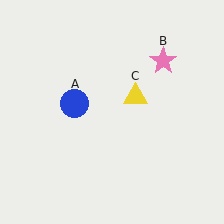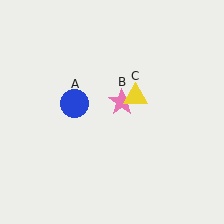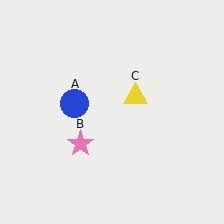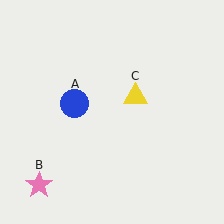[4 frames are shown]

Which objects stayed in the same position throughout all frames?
Blue circle (object A) and yellow triangle (object C) remained stationary.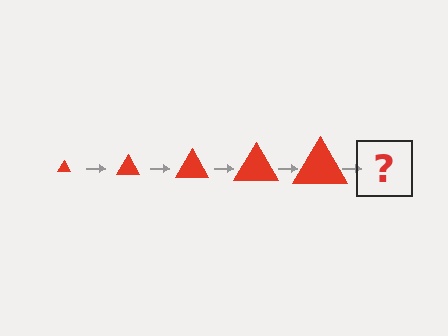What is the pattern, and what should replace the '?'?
The pattern is that the triangle gets progressively larger each step. The '?' should be a red triangle, larger than the previous one.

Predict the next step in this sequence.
The next step is a red triangle, larger than the previous one.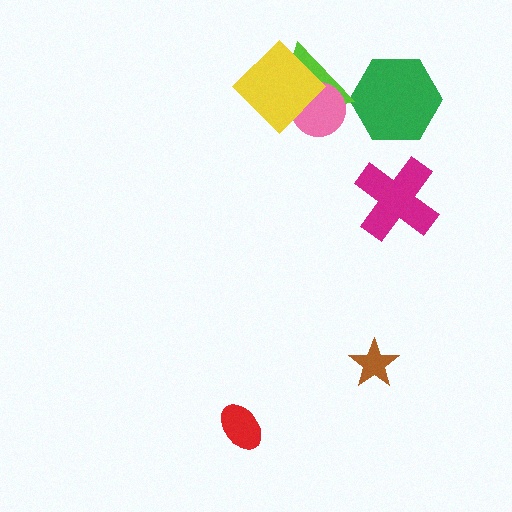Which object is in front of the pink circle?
The yellow diamond is in front of the pink circle.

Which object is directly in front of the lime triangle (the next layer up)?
The pink circle is directly in front of the lime triangle.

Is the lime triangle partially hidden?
Yes, it is partially covered by another shape.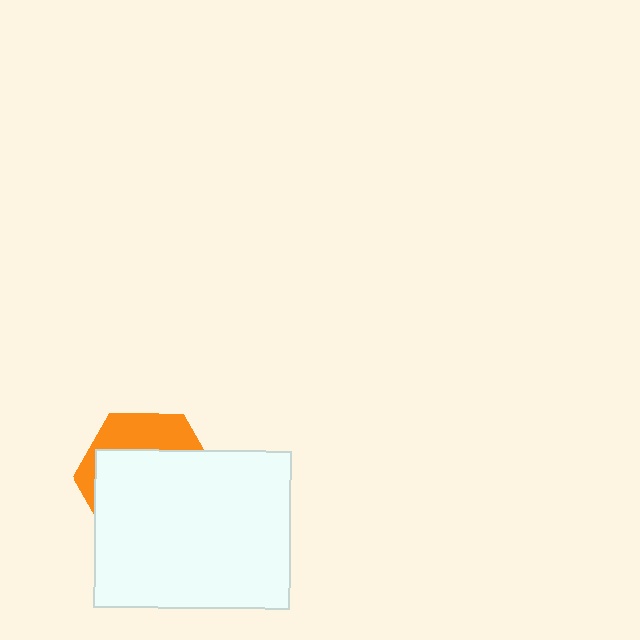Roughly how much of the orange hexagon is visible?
A small part of it is visible (roughly 30%).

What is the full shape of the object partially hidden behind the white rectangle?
The partially hidden object is an orange hexagon.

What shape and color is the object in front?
The object in front is a white rectangle.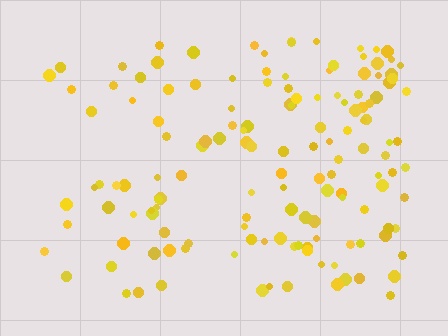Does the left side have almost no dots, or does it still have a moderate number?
Still a moderate number, just noticeably fewer than the right.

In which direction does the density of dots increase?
From left to right, with the right side densest.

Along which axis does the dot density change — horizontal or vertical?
Horizontal.